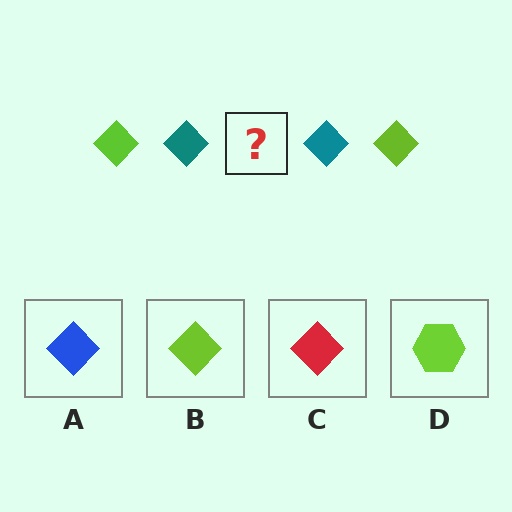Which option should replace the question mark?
Option B.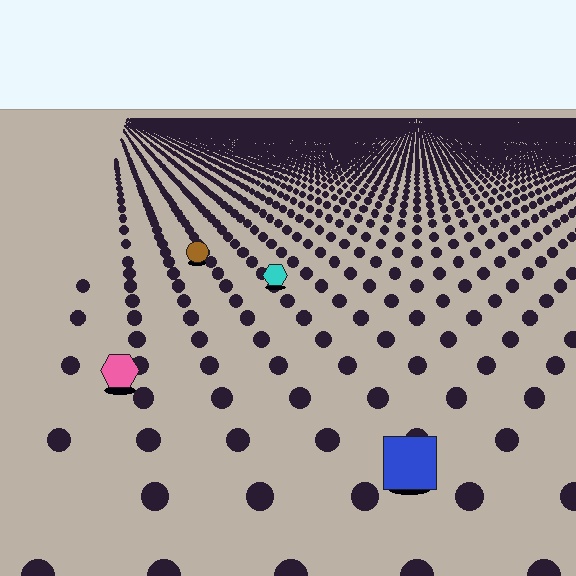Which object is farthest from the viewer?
The brown circle is farthest from the viewer. It appears smaller and the ground texture around it is denser.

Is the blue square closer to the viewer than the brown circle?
Yes. The blue square is closer — you can tell from the texture gradient: the ground texture is coarser near it.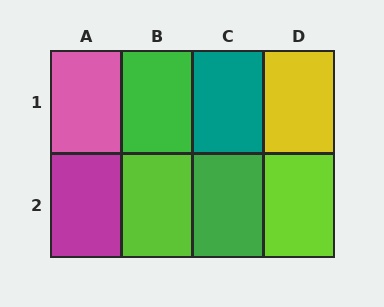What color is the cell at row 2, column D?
Lime.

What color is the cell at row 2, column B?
Lime.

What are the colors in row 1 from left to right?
Pink, green, teal, yellow.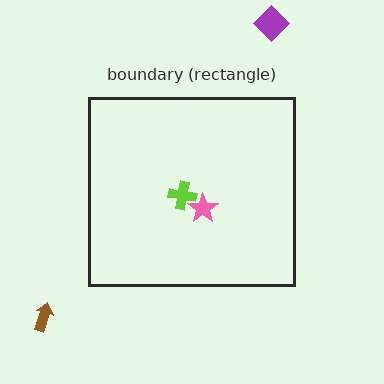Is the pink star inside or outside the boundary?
Inside.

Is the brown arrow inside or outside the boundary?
Outside.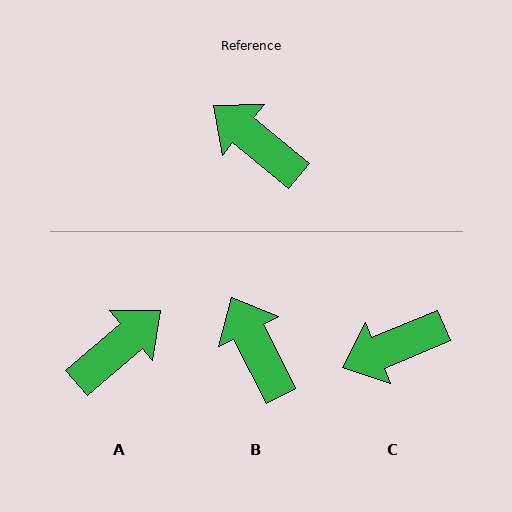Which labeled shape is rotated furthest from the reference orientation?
A, about 100 degrees away.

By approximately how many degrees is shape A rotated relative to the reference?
Approximately 100 degrees clockwise.